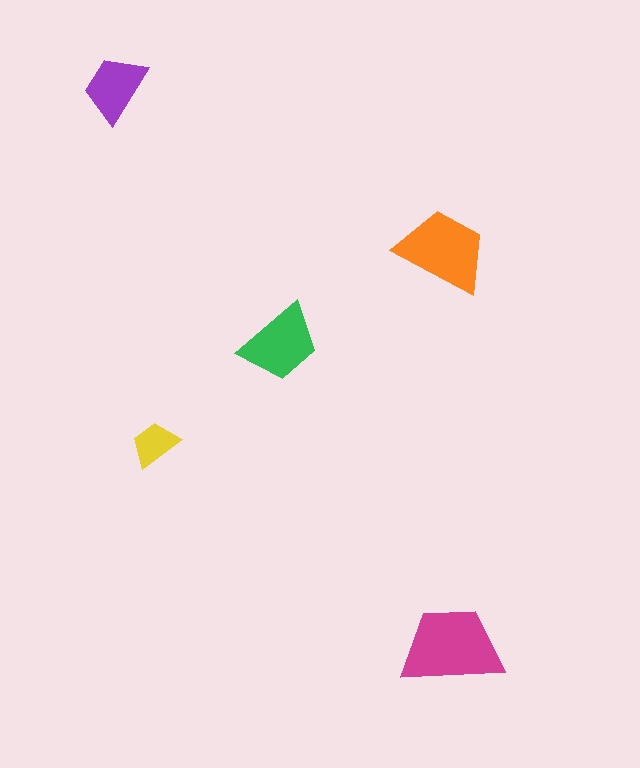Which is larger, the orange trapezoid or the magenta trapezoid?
The magenta one.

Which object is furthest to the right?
The magenta trapezoid is rightmost.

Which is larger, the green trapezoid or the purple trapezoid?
The green one.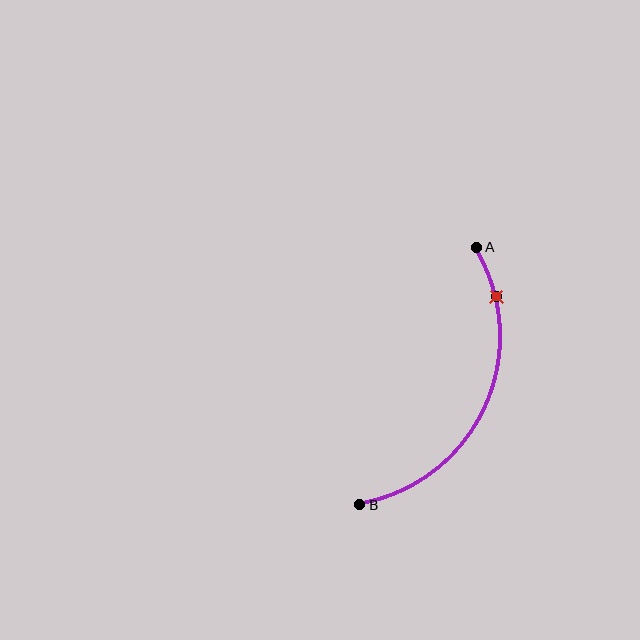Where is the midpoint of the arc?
The arc midpoint is the point on the curve farthest from the straight line joining A and B. It sits to the right of that line.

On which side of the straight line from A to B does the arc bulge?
The arc bulges to the right of the straight line connecting A and B.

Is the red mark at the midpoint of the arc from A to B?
No. The red mark lies on the arc but is closer to endpoint A. The arc midpoint would be at the point on the curve equidistant along the arc from both A and B.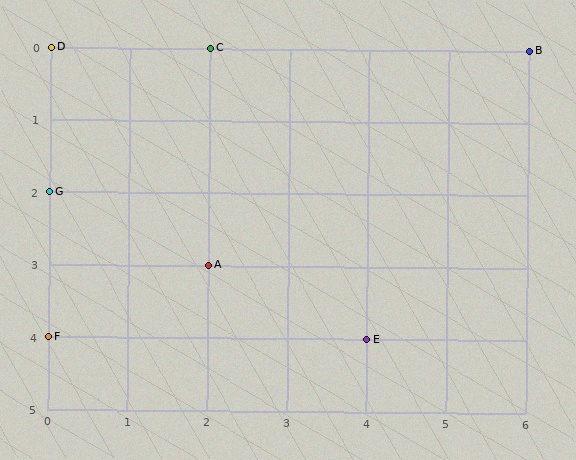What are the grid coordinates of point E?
Point E is at grid coordinates (4, 4).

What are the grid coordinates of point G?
Point G is at grid coordinates (0, 2).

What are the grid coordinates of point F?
Point F is at grid coordinates (0, 4).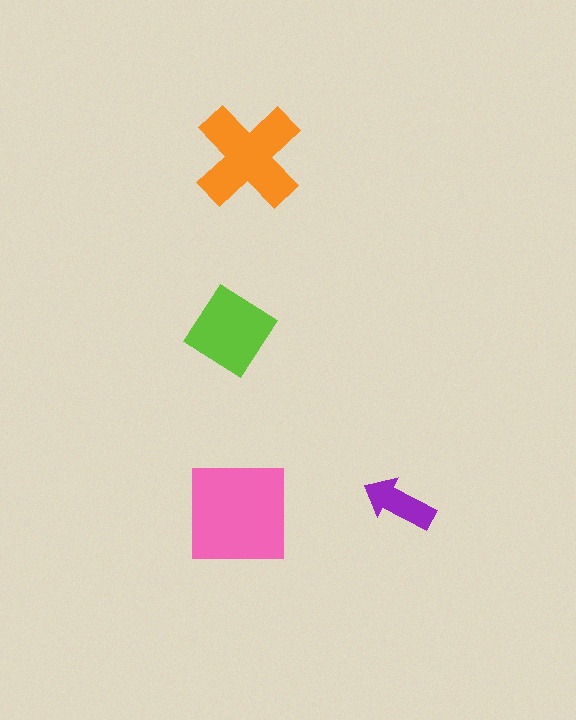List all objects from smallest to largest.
The purple arrow, the lime diamond, the orange cross, the pink square.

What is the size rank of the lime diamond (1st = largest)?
3rd.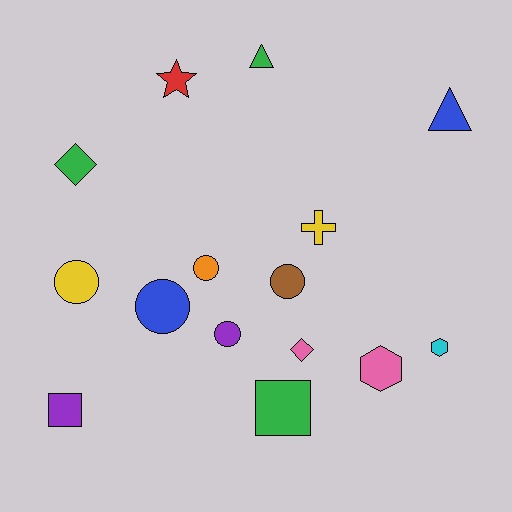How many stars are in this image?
There is 1 star.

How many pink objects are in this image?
There are 2 pink objects.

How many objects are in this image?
There are 15 objects.